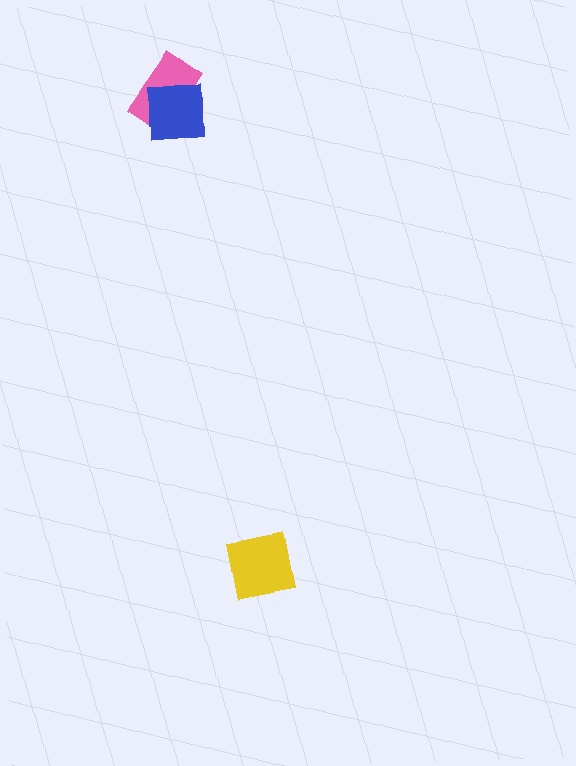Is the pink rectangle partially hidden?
Yes, it is partially covered by another shape.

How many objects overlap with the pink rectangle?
1 object overlaps with the pink rectangle.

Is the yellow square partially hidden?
No, no other shape covers it.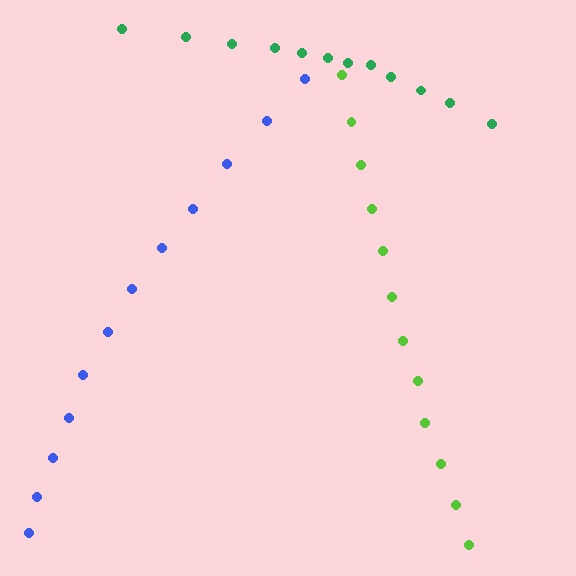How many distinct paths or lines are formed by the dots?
There are 3 distinct paths.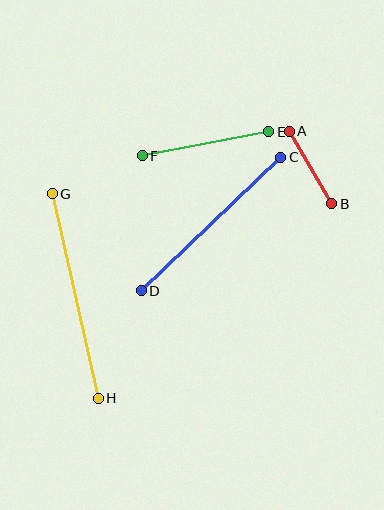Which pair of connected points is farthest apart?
Points G and H are farthest apart.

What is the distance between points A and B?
The distance is approximately 84 pixels.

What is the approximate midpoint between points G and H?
The midpoint is at approximately (75, 296) pixels.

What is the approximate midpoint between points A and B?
The midpoint is at approximately (311, 167) pixels.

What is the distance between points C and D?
The distance is approximately 193 pixels.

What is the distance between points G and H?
The distance is approximately 210 pixels.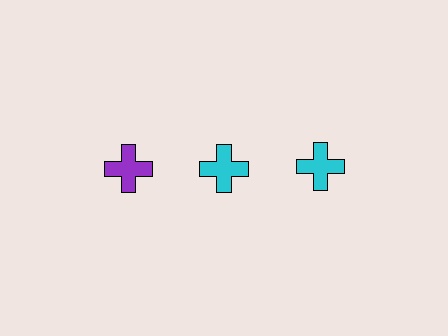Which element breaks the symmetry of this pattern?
The purple cross in the top row, leftmost column breaks the symmetry. All other shapes are cyan crosses.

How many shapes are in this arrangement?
There are 3 shapes arranged in a grid pattern.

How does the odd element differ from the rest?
It has a different color: purple instead of cyan.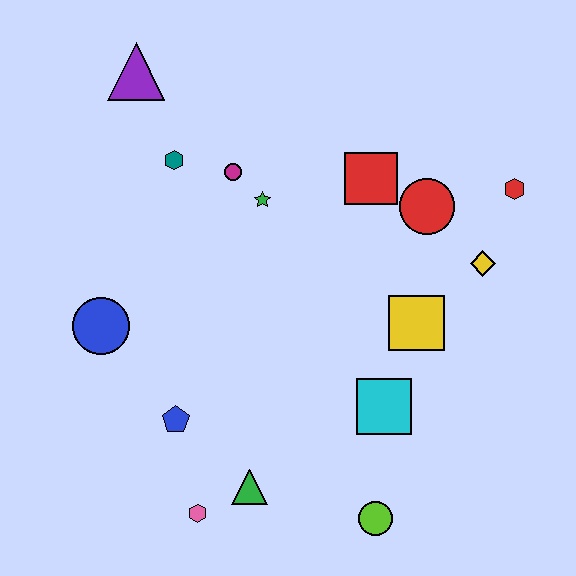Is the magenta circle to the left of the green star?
Yes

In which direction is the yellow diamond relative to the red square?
The yellow diamond is to the right of the red square.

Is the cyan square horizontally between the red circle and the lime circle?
Yes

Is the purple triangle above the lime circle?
Yes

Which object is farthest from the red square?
The pink hexagon is farthest from the red square.